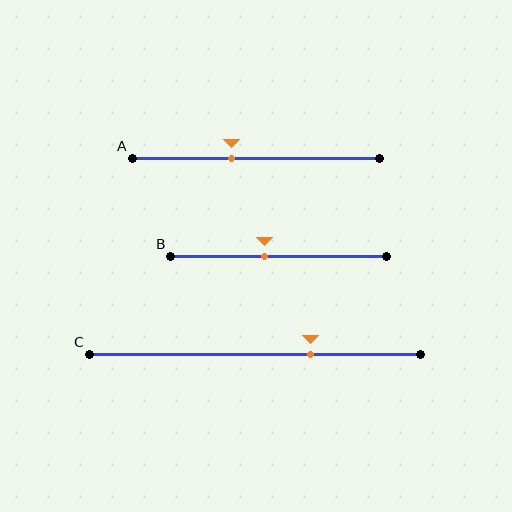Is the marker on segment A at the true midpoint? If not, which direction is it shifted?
No, the marker on segment A is shifted to the left by about 10% of the segment length.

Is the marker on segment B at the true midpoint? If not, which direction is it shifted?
No, the marker on segment B is shifted to the left by about 6% of the segment length.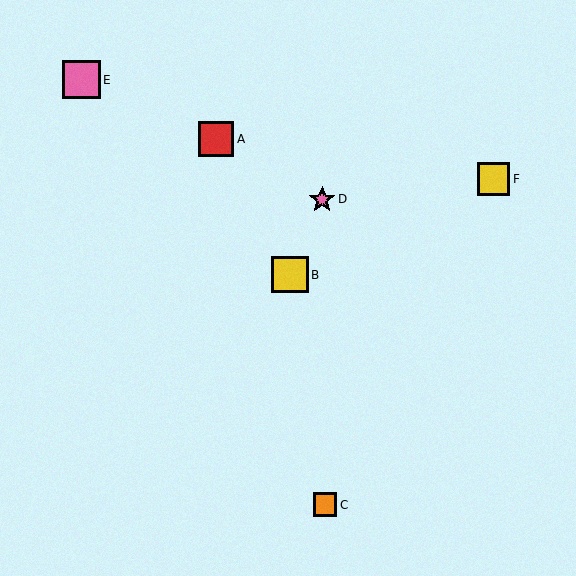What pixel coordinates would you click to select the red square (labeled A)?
Click at (216, 139) to select the red square A.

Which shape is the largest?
The pink square (labeled E) is the largest.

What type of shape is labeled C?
Shape C is an orange square.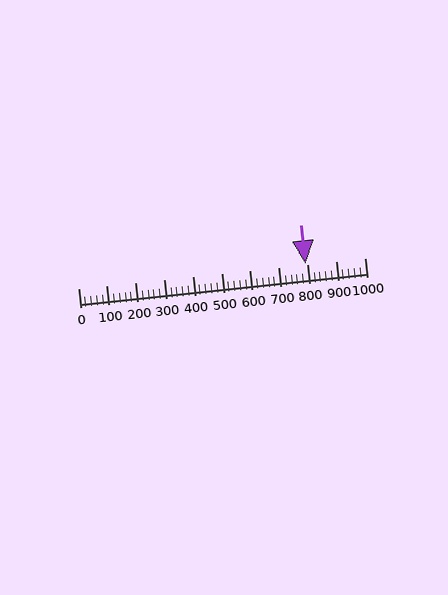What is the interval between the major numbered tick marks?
The major tick marks are spaced 100 units apart.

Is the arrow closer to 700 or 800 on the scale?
The arrow is closer to 800.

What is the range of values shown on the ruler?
The ruler shows values from 0 to 1000.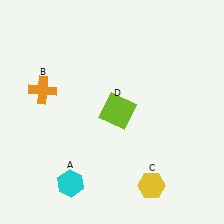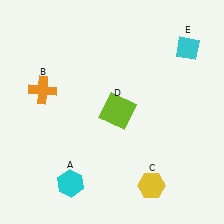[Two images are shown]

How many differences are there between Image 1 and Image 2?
There is 1 difference between the two images.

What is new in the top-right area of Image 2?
A cyan diamond (E) was added in the top-right area of Image 2.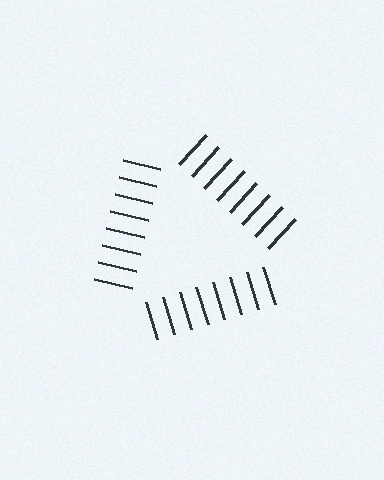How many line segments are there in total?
24 — 8 along each of the 3 edges.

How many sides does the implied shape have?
3 sides — the line-ends trace a triangle.